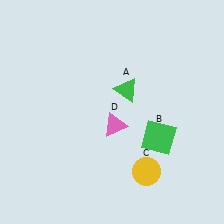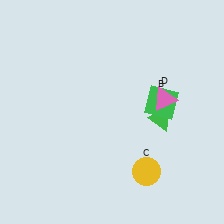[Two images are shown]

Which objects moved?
The objects that moved are: the green triangle (A), the green square (B), the pink triangle (D).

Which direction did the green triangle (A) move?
The green triangle (A) moved right.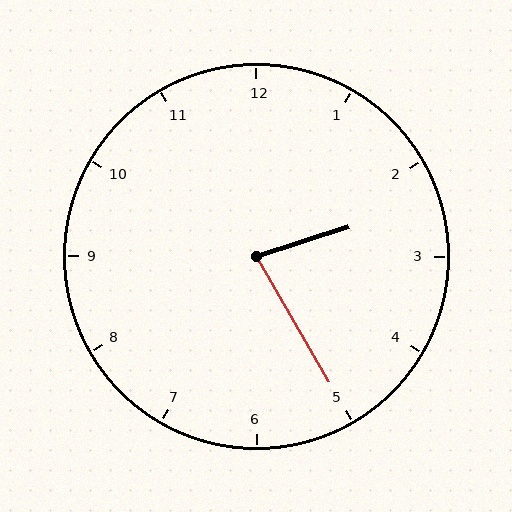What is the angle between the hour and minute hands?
Approximately 78 degrees.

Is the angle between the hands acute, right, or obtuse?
It is acute.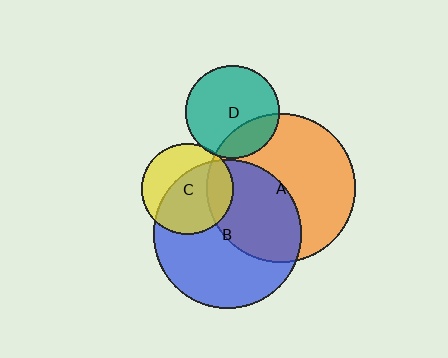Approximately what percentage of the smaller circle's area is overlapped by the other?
Approximately 25%.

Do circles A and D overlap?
Yes.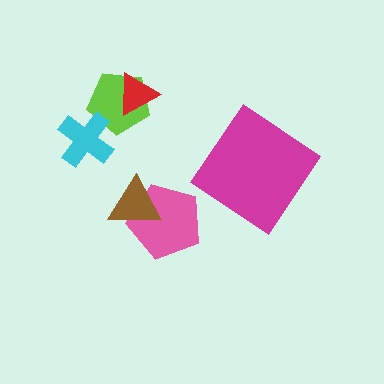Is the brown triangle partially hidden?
No, no other shape covers it.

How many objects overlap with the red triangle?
1 object overlaps with the red triangle.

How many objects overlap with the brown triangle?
1 object overlaps with the brown triangle.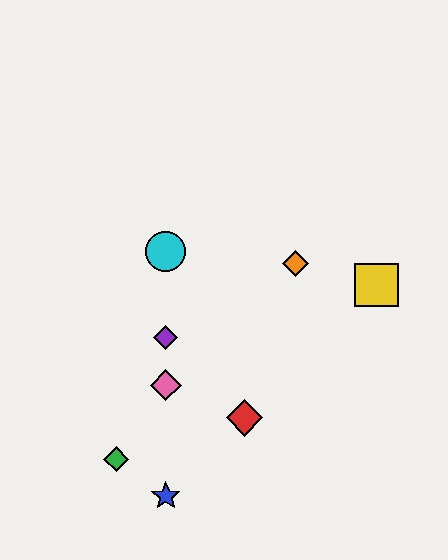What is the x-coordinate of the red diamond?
The red diamond is at x≈245.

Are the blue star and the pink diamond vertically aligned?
Yes, both are at x≈166.